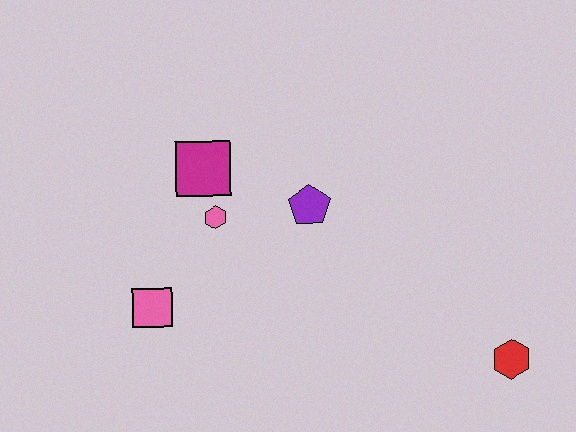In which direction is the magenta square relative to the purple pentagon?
The magenta square is to the left of the purple pentagon.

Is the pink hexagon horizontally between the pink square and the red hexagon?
Yes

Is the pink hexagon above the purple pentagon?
No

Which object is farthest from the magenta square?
The red hexagon is farthest from the magenta square.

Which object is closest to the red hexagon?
The purple pentagon is closest to the red hexagon.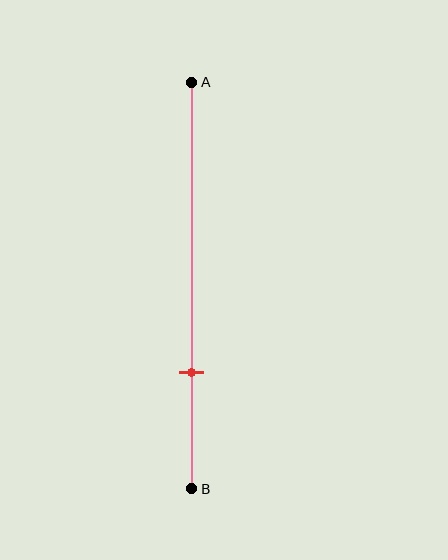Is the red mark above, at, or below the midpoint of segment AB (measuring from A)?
The red mark is below the midpoint of segment AB.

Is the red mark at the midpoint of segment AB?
No, the mark is at about 70% from A, not at the 50% midpoint.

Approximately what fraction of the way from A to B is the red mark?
The red mark is approximately 70% of the way from A to B.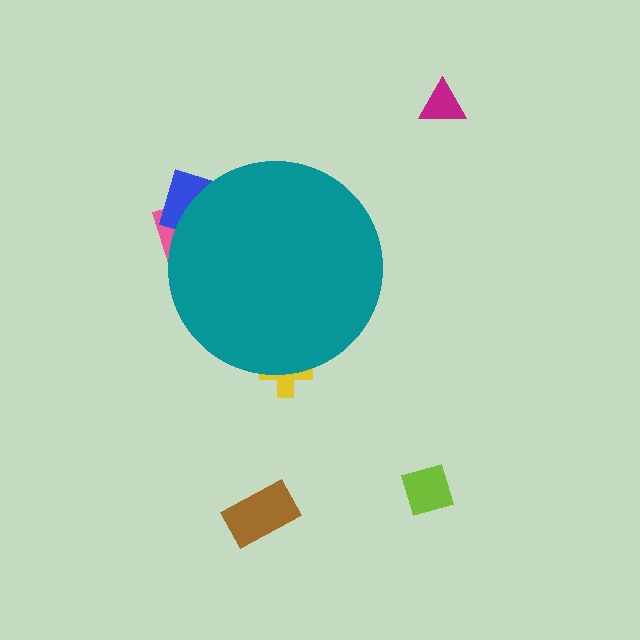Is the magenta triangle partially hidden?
No, the magenta triangle is fully visible.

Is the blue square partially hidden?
Yes, the blue square is partially hidden behind the teal circle.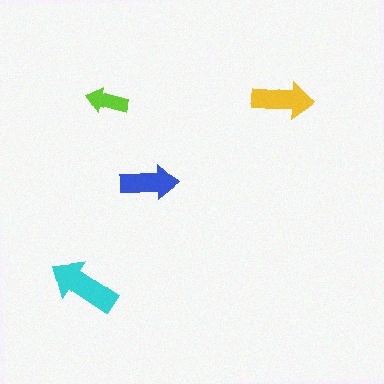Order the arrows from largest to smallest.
the cyan one, the yellow one, the blue one, the lime one.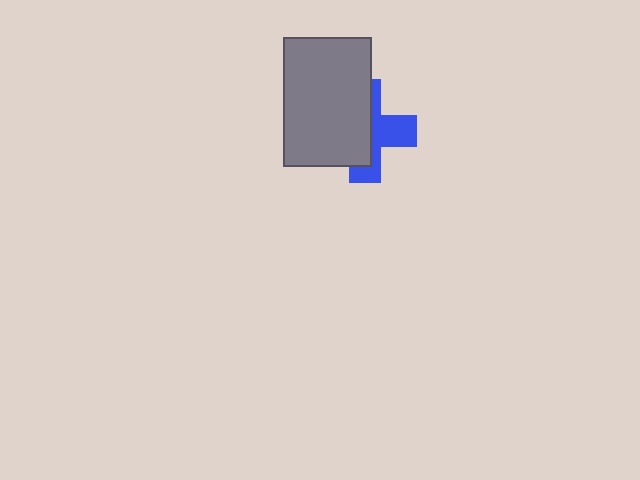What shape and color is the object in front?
The object in front is a gray rectangle.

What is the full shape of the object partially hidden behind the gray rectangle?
The partially hidden object is a blue cross.